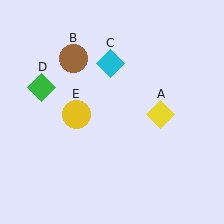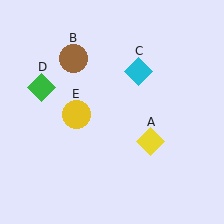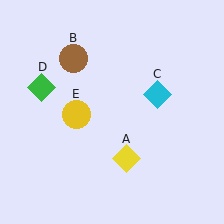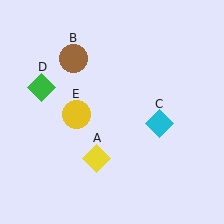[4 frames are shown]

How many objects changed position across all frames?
2 objects changed position: yellow diamond (object A), cyan diamond (object C).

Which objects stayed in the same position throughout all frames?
Brown circle (object B) and green diamond (object D) and yellow circle (object E) remained stationary.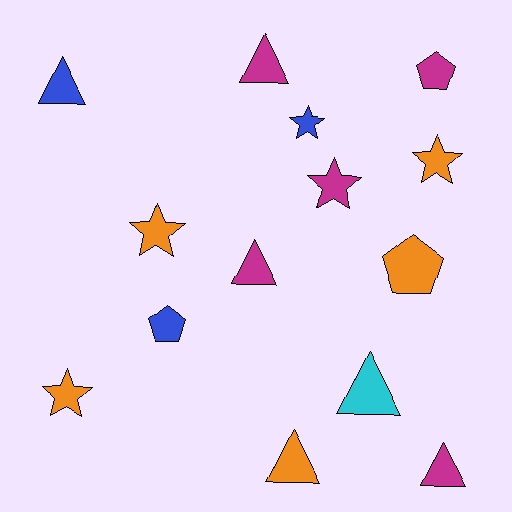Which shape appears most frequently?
Triangle, with 6 objects.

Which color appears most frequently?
Magenta, with 5 objects.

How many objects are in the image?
There are 14 objects.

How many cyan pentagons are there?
There are no cyan pentagons.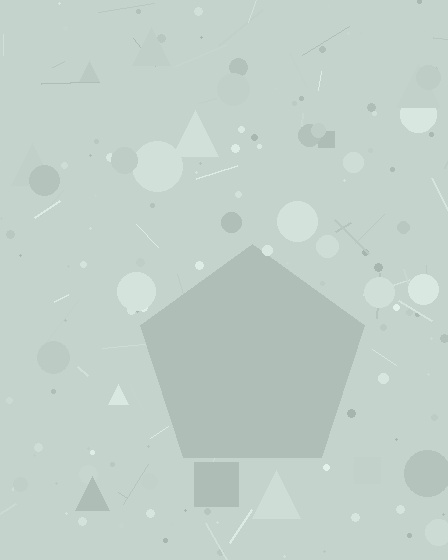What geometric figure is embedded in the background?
A pentagon is embedded in the background.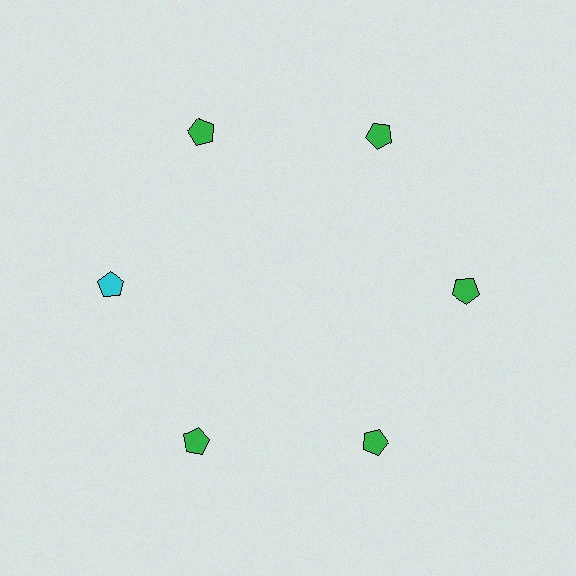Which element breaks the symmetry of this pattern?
The cyan pentagon at roughly the 9 o'clock position breaks the symmetry. All other shapes are green pentagons.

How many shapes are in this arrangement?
There are 6 shapes arranged in a ring pattern.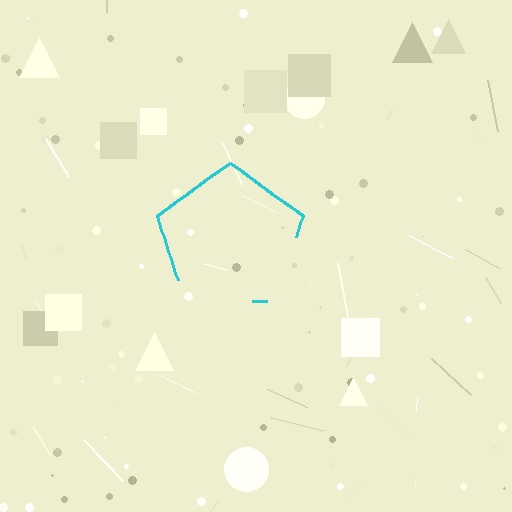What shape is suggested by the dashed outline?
The dashed outline suggests a pentagon.